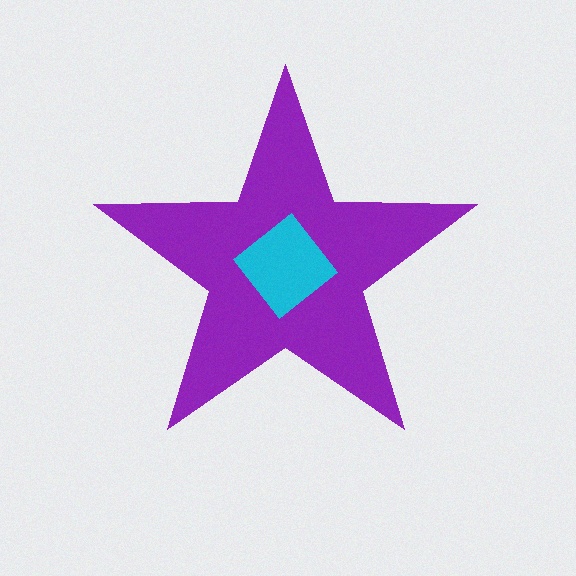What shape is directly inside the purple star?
The cyan diamond.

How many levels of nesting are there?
2.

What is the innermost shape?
The cyan diamond.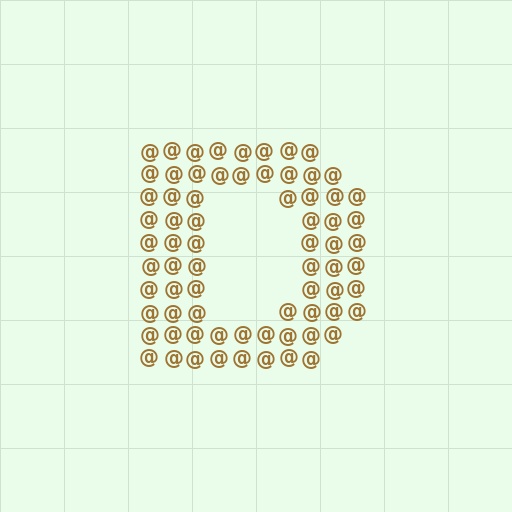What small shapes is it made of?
It is made of small at signs.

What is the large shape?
The large shape is the letter D.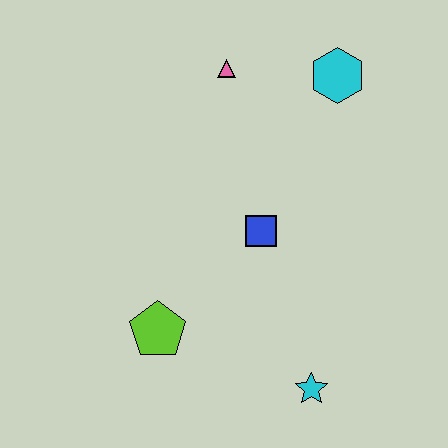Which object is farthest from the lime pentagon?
The cyan hexagon is farthest from the lime pentagon.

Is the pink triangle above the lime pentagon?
Yes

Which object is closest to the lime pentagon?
The blue square is closest to the lime pentagon.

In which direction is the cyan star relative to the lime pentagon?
The cyan star is to the right of the lime pentagon.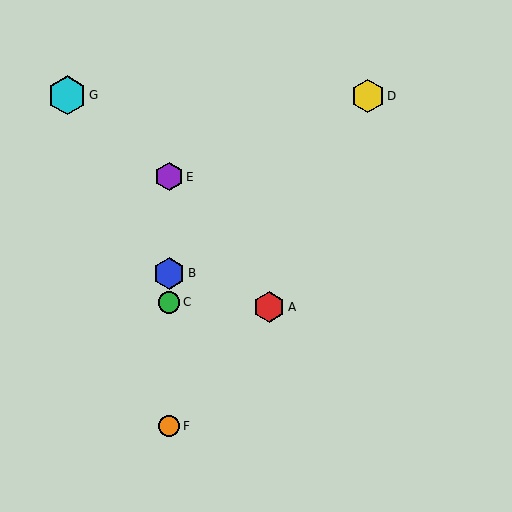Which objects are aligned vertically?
Objects B, C, E, F are aligned vertically.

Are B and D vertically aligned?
No, B is at x≈169 and D is at x≈368.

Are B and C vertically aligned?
Yes, both are at x≈169.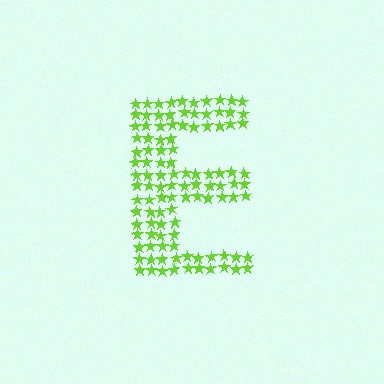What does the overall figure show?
The overall figure shows the letter E.